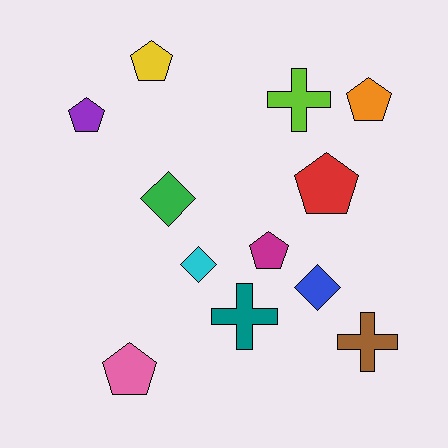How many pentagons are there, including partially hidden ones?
There are 6 pentagons.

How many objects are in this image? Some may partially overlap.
There are 12 objects.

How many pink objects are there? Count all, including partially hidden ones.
There is 1 pink object.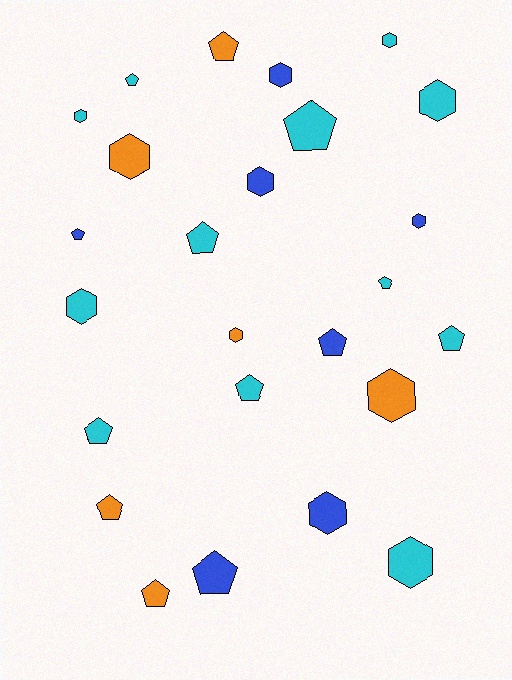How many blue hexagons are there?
There are 4 blue hexagons.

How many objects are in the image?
There are 25 objects.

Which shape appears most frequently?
Pentagon, with 13 objects.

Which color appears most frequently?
Cyan, with 12 objects.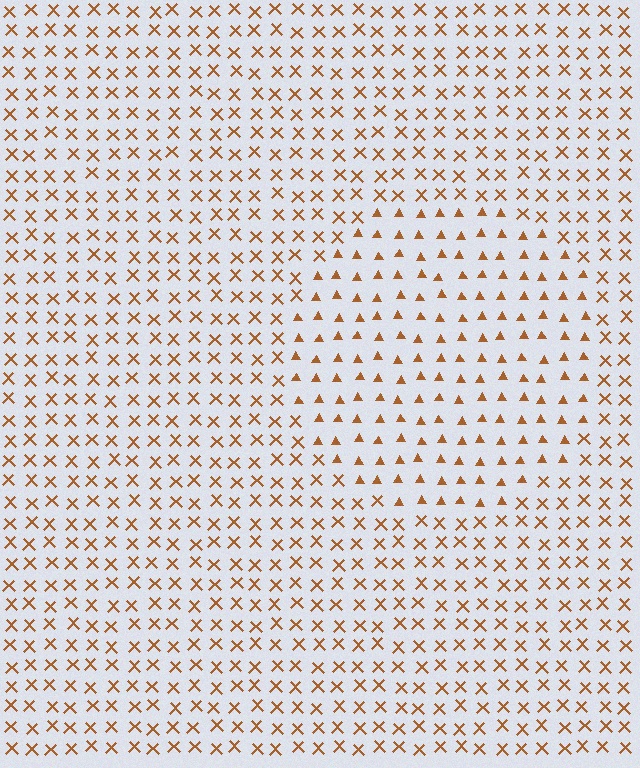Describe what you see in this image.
The image is filled with small brown elements arranged in a uniform grid. A circle-shaped region contains triangles, while the surrounding area contains X marks. The boundary is defined purely by the change in element shape.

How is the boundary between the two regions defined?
The boundary is defined by a change in element shape: triangles inside vs. X marks outside. All elements share the same color and spacing.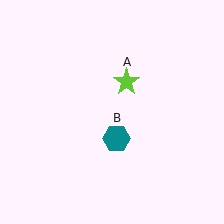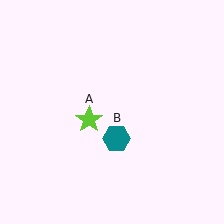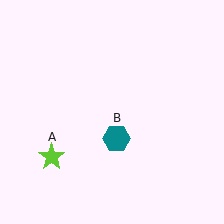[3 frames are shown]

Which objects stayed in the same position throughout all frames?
Teal hexagon (object B) remained stationary.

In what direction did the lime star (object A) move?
The lime star (object A) moved down and to the left.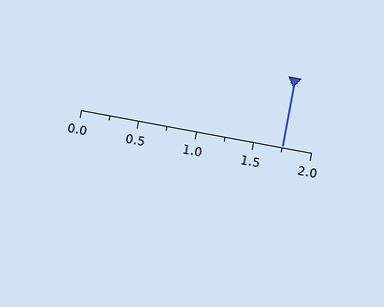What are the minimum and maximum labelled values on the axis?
The axis runs from 0.0 to 2.0.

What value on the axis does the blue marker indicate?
The marker indicates approximately 1.75.